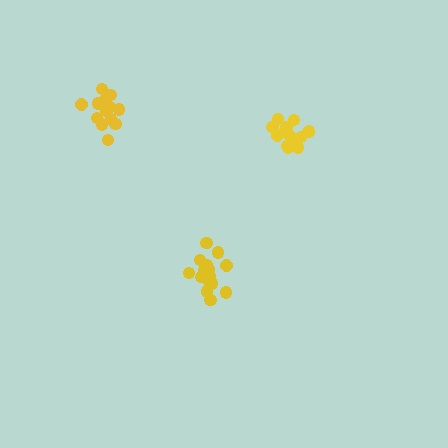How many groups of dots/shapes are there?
There are 3 groups.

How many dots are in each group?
Group 1: 17 dots, Group 2: 13 dots, Group 3: 13 dots (43 total).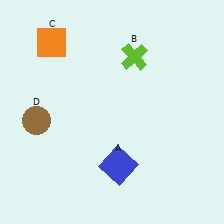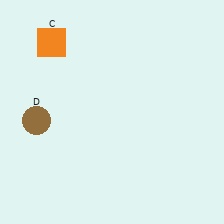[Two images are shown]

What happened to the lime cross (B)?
The lime cross (B) was removed in Image 2. It was in the top-right area of Image 1.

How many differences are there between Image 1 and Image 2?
There are 2 differences between the two images.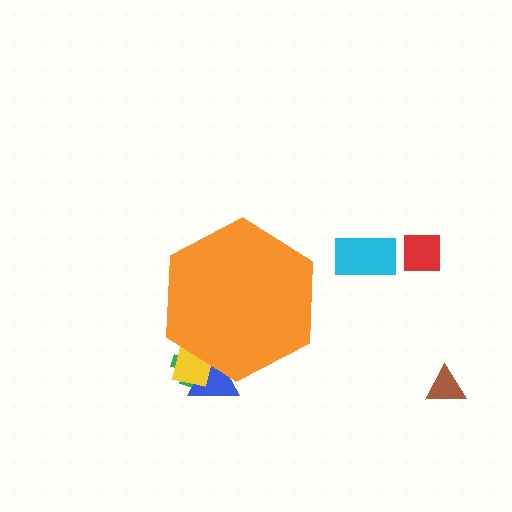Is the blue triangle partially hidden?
Yes, the blue triangle is partially hidden behind the orange hexagon.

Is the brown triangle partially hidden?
No, the brown triangle is fully visible.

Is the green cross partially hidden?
Yes, the green cross is partially hidden behind the orange hexagon.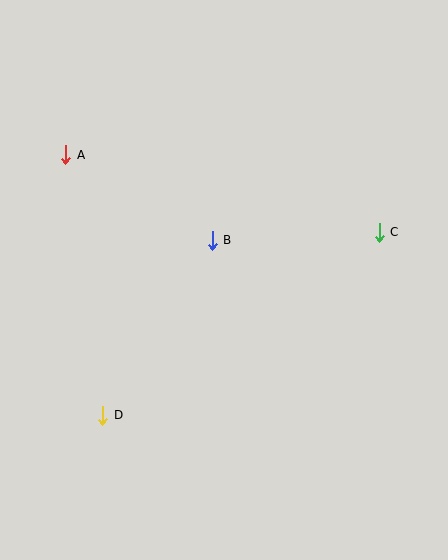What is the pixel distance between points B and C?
The distance between B and C is 167 pixels.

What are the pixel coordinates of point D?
Point D is at (103, 415).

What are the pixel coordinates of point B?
Point B is at (212, 240).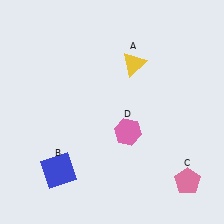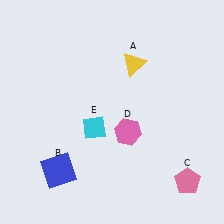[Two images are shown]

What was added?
A cyan diamond (E) was added in Image 2.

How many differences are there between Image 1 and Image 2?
There is 1 difference between the two images.